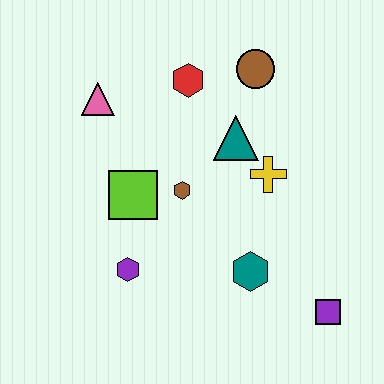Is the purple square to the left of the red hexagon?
No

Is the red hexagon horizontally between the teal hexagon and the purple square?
No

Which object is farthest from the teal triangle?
The purple square is farthest from the teal triangle.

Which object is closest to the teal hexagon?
The purple square is closest to the teal hexagon.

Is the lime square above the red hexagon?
No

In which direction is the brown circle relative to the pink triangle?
The brown circle is to the right of the pink triangle.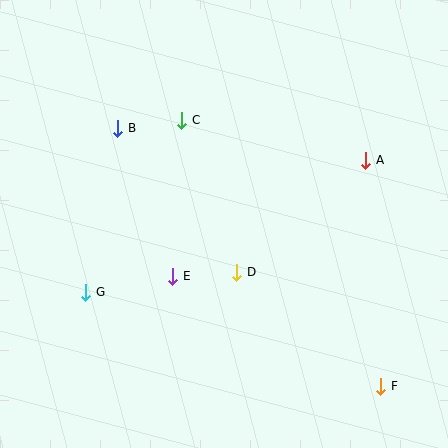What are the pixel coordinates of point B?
Point B is at (118, 128).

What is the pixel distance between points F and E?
The distance between F and E is 235 pixels.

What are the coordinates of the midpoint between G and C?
The midpoint between G and C is at (134, 206).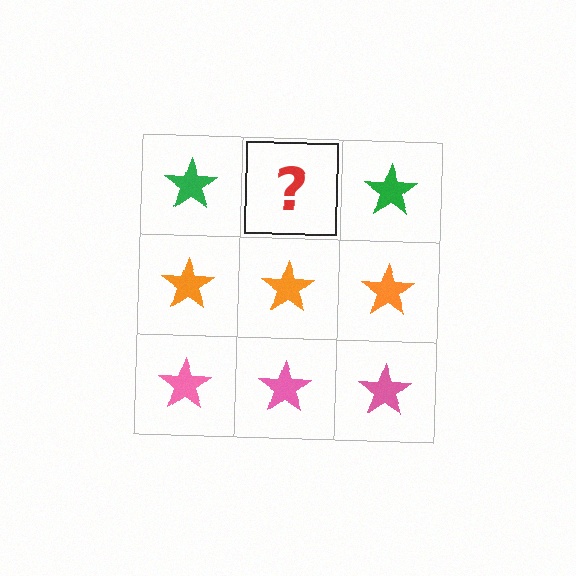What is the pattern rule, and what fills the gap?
The rule is that each row has a consistent color. The gap should be filled with a green star.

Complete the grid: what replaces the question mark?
The question mark should be replaced with a green star.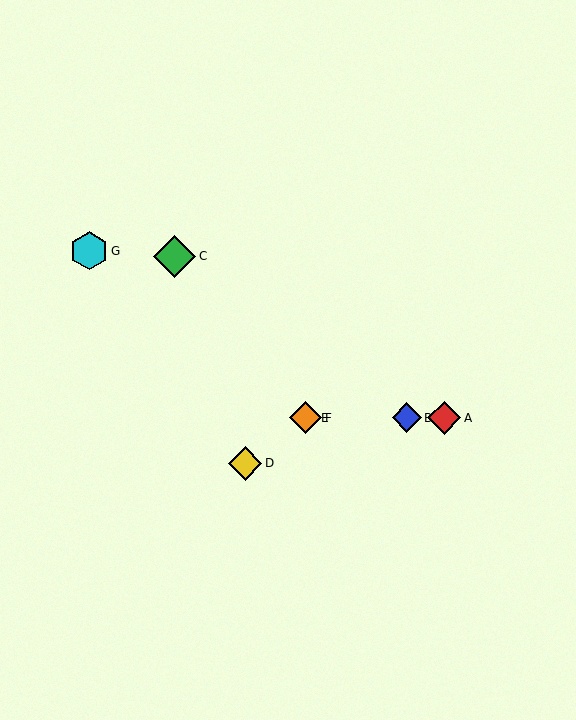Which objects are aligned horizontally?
Objects A, B, E, F are aligned horizontally.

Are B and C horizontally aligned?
No, B is at y≈418 and C is at y≈256.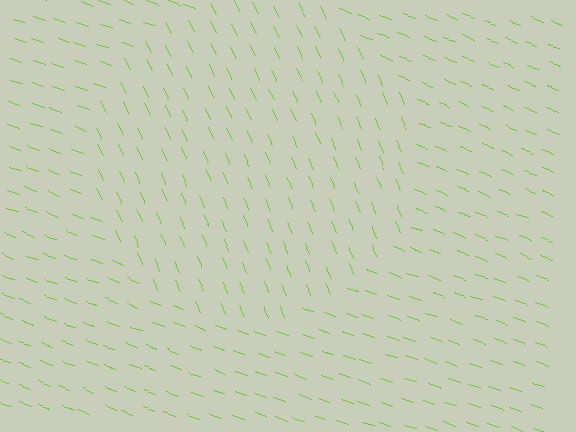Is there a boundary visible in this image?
Yes, there is a texture boundary formed by a change in line orientation.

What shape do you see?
I see a circle.